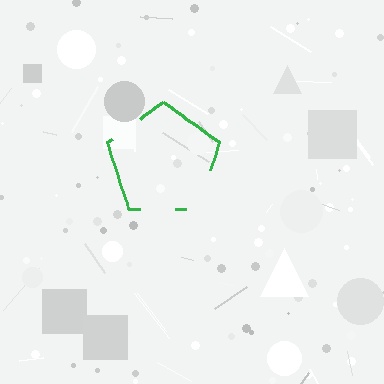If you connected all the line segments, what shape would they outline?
They would outline a pentagon.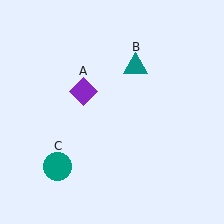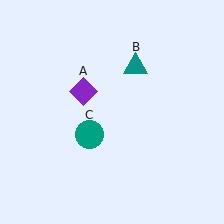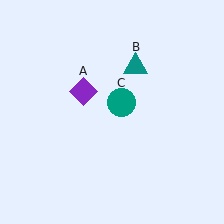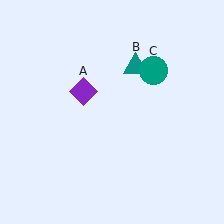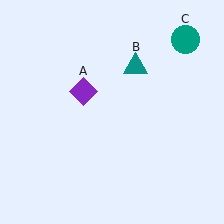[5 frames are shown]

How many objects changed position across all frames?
1 object changed position: teal circle (object C).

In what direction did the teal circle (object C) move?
The teal circle (object C) moved up and to the right.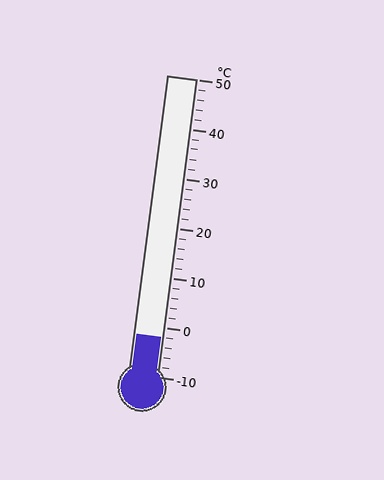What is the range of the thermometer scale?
The thermometer scale ranges from -10°C to 50°C.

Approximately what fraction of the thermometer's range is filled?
The thermometer is filled to approximately 15% of its range.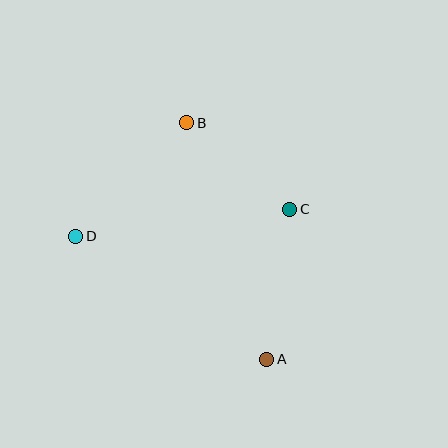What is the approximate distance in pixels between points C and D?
The distance between C and D is approximately 216 pixels.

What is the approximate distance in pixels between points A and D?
The distance between A and D is approximately 227 pixels.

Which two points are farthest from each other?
Points A and B are farthest from each other.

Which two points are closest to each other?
Points B and C are closest to each other.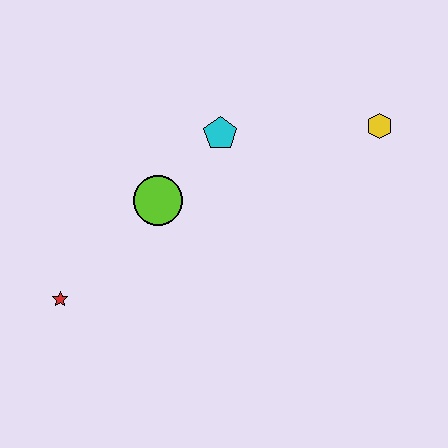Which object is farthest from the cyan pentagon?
The red star is farthest from the cyan pentagon.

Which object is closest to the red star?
The lime circle is closest to the red star.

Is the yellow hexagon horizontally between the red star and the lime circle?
No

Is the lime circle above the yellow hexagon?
No